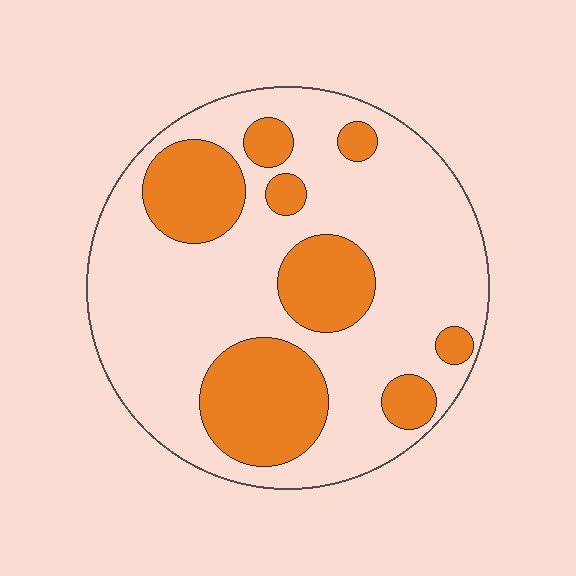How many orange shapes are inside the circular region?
8.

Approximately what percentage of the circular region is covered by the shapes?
Approximately 30%.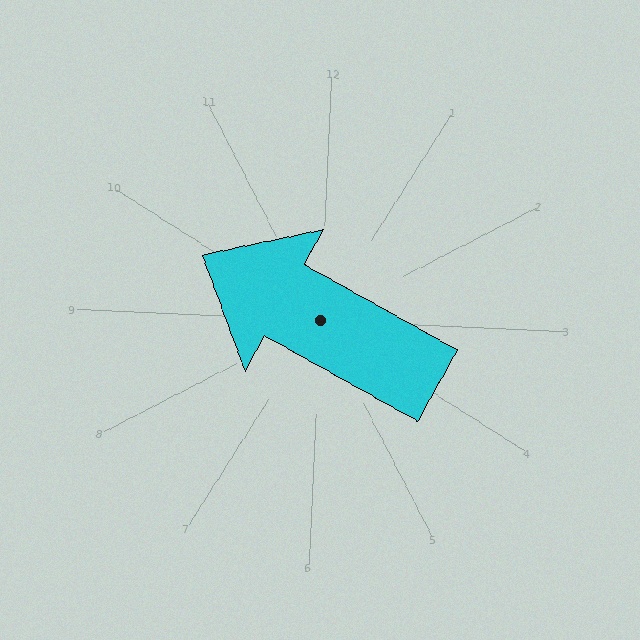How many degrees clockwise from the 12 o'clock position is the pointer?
Approximately 296 degrees.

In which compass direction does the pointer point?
Northwest.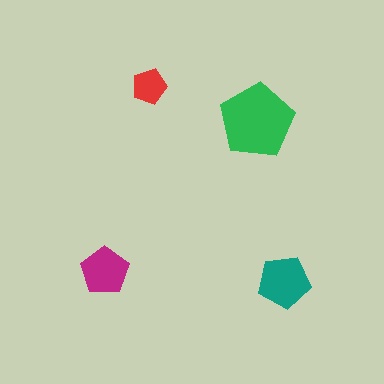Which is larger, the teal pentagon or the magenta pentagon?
The teal one.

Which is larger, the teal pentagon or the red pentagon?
The teal one.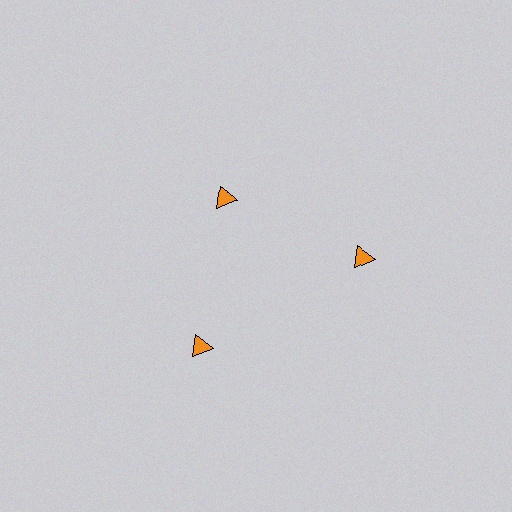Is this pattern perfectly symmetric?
No. The 3 orange triangles are arranged in a ring, but one element near the 11 o'clock position is pulled inward toward the center, breaking the 3-fold rotational symmetry.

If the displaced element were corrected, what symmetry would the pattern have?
It would have 3-fold rotational symmetry — the pattern would map onto itself every 120 degrees.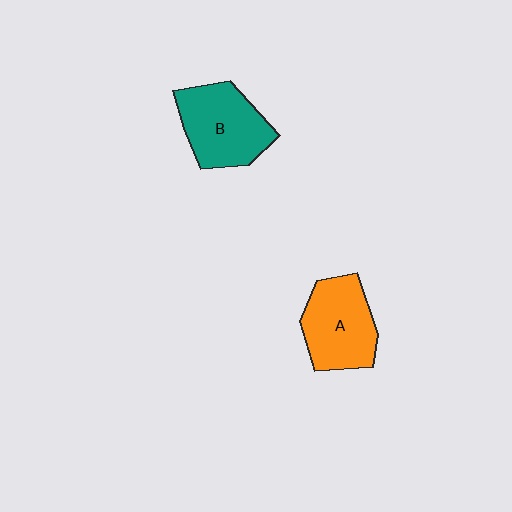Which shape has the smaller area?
Shape A (orange).